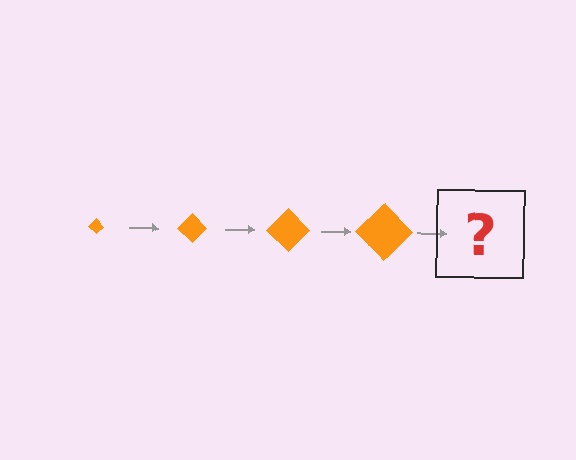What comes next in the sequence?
The next element should be an orange diamond, larger than the previous one.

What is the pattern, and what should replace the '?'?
The pattern is that the diamond gets progressively larger each step. The '?' should be an orange diamond, larger than the previous one.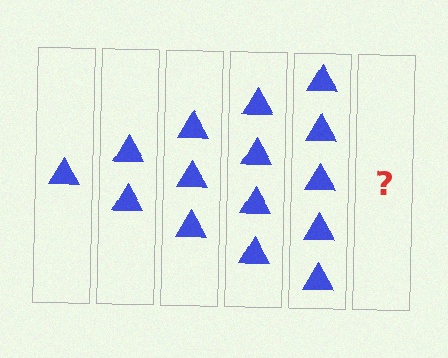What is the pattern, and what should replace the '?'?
The pattern is that each step adds one more triangle. The '?' should be 6 triangles.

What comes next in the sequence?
The next element should be 6 triangles.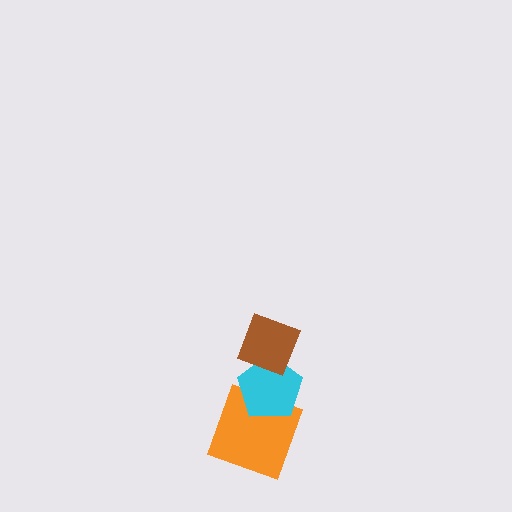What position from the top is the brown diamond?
The brown diamond is 1st from the top.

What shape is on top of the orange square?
The cyan pentagon is on top of the orange square.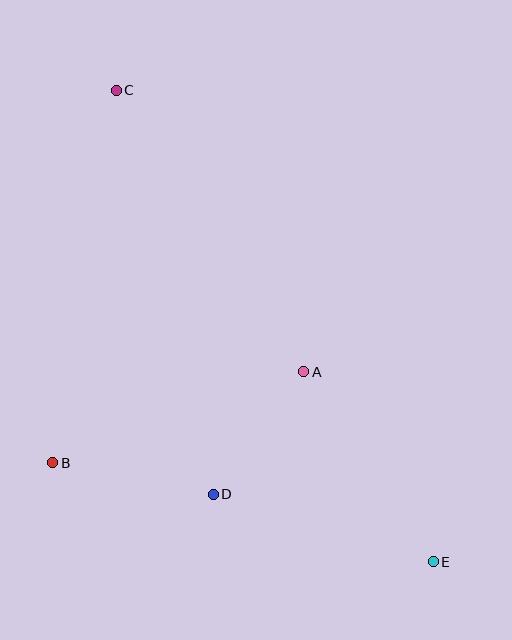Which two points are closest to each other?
Points A and D are closest to each other.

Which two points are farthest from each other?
Points C and E are farthest from each other.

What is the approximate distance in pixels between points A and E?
The distance between A and E is approximately 230 pixels.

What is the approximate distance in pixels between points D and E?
The distance between D and E is approximately 230 pixels.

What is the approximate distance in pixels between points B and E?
The distance between B and E is approximately 393 pixels.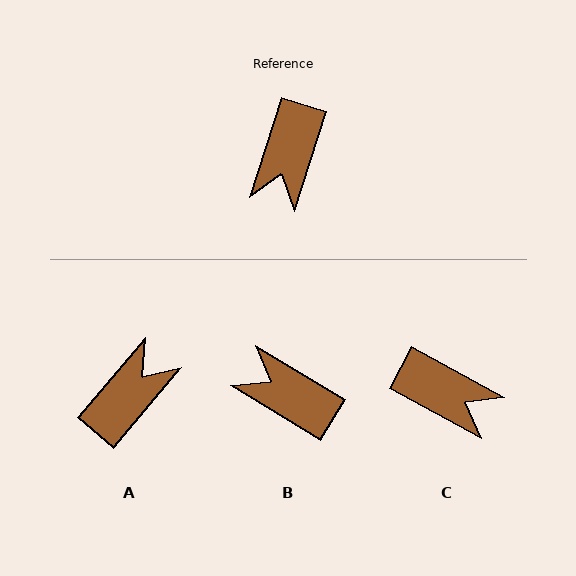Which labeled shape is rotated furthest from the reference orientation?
A, about 157 degrees away.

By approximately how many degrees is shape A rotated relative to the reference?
Approximately 157 degrees counter-clockwise.